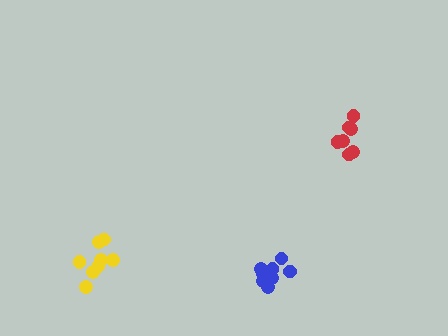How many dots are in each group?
Group 1: 7 dots, Group 2: 8 dots, Group 3: 8 dots (23 total).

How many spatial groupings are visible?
There are 3 spatial groupings.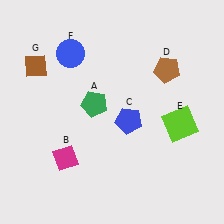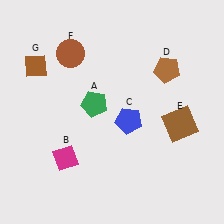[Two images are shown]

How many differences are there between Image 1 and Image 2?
There are 2 differences between the two images.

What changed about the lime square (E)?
In Image 1, E is lime. In Image 2, it changed to brown.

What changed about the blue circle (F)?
In Image 1, F is blue. In Image 2, it changed to brown.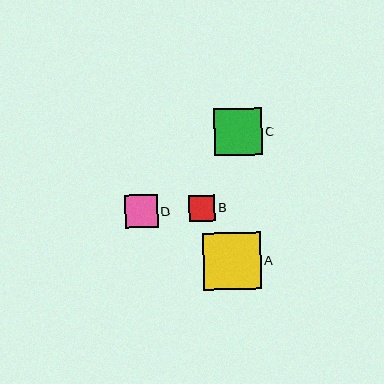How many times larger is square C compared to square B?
Square C is approximately 1.8 times the size of square B.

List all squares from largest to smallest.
From largest to smallest: A, C, D, B.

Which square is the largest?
Square A is the largest with a size of approximately 58 pixels.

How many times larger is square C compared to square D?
Square C is approximately 1.4 times the size of square D.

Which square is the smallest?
Square B is the smallest with a size of approximately 26 pixels.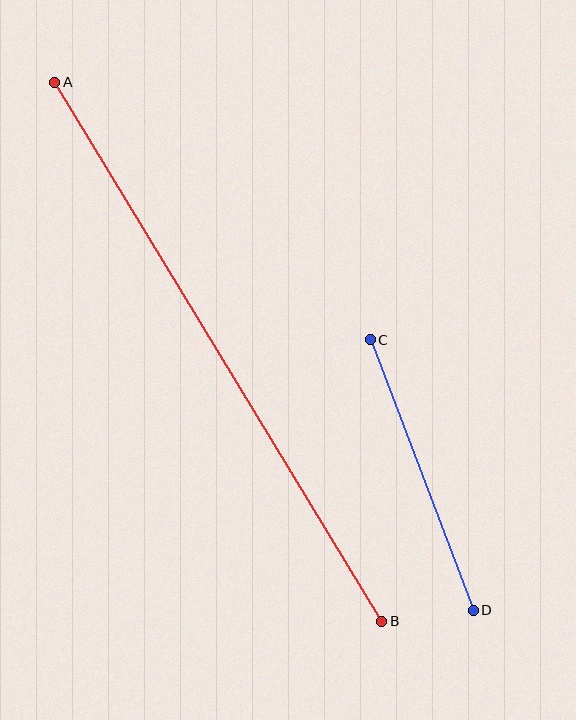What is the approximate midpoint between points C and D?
The midpoint is at approximately (422, 475) pixels.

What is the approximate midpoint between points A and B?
The midpoint is at approximately (218, 352) pixels.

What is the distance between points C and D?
The distance is approximately 289 pixels.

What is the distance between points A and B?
The distance is approximately 630 pixels.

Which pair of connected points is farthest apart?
Points A and B are farthest apart.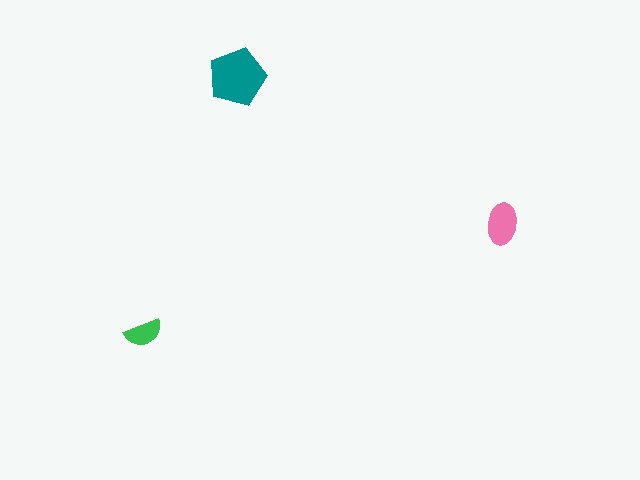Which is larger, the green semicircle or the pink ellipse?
The pink ellipse.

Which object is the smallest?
The green semicircle.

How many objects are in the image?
There are 3 objects in the image.